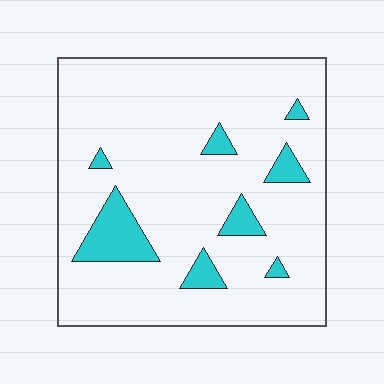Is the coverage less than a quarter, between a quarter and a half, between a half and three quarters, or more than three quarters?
Less than a quarter.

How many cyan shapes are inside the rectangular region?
8.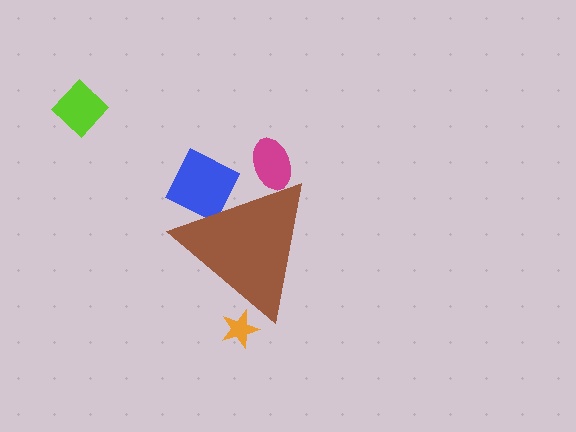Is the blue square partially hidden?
Yes, the blue square is partially hidden behind the brown triangle.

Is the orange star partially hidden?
Yes, the orange star is partially hidden behind the brown triangle.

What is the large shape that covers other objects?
A brown triangle.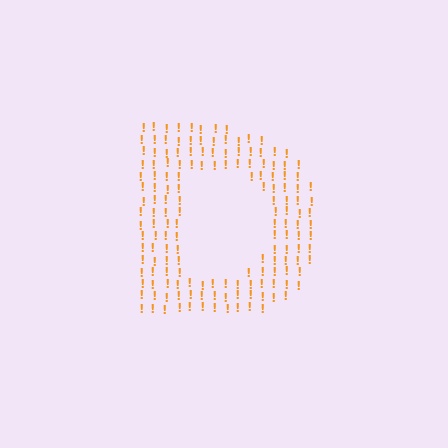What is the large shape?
The large shape is the letter D.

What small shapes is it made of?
It is made of small exclamation marks.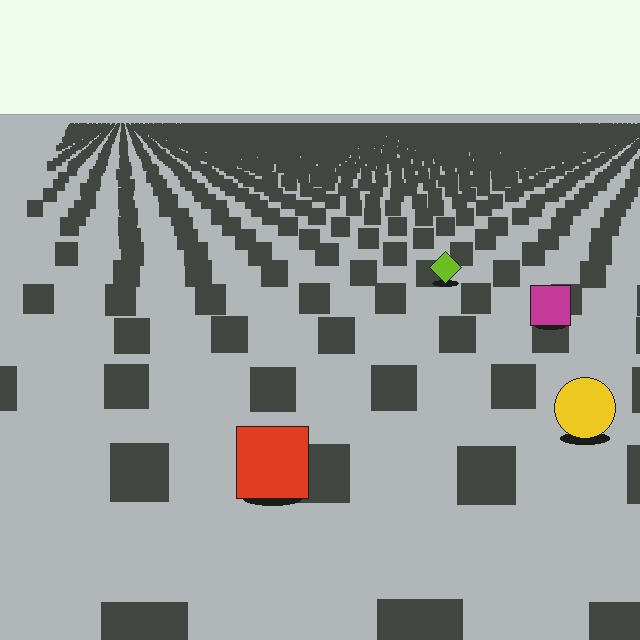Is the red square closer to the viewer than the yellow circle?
Yes. The red square is closer — you can tell from the texture gradient: the ground texture is coarser near it.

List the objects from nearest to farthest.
From nearest to farthest: the red square, the yellow circle, the magenta square, the lime diamond.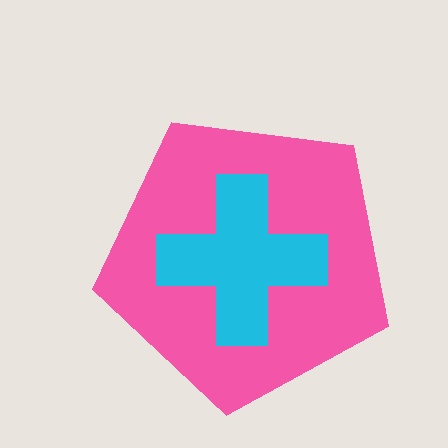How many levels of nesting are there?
2.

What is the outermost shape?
The pink pentagon.